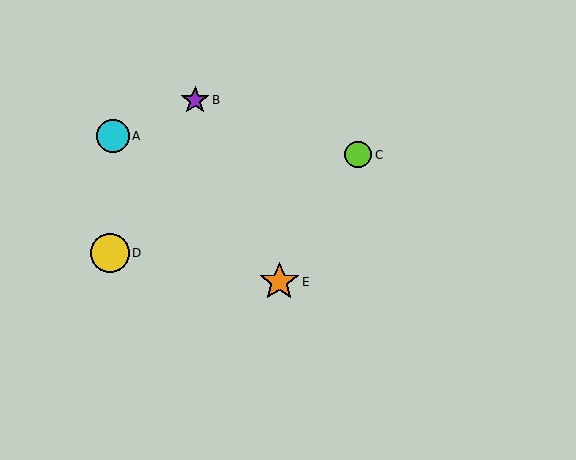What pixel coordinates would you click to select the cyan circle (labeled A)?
Click at (113, 136) to select the cyan circle A.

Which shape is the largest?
The orange star (labeled E) is the largest.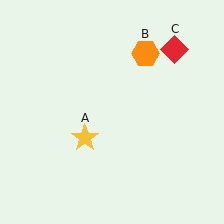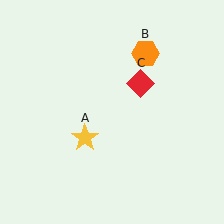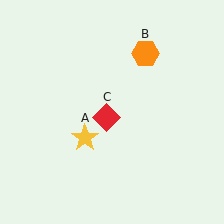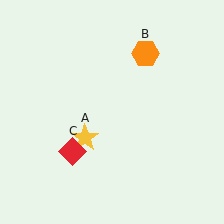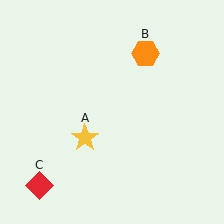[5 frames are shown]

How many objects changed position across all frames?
1 object changed position: red diamond (object C).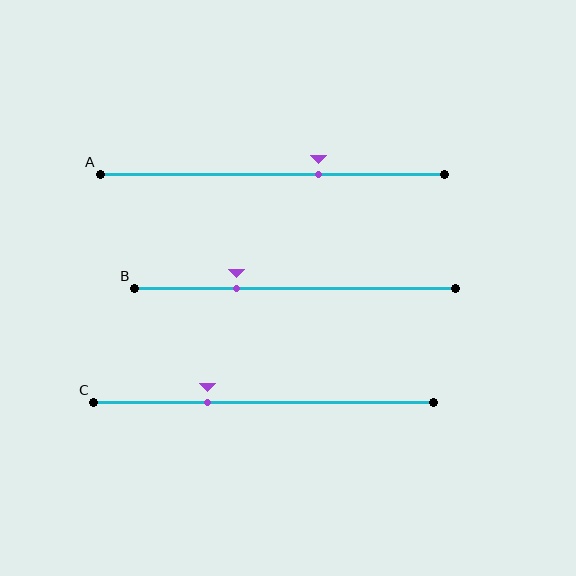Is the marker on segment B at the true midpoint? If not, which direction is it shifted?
No, the marker on segment B is shifted to the left by about 18% of the segment length.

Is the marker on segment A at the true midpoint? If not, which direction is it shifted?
No, the marker on segment A is shifted to the right by about 13% of the segment length.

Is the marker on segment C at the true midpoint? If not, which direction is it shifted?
No, the marker on segment C is shifted to the left by about 16% of the segment length.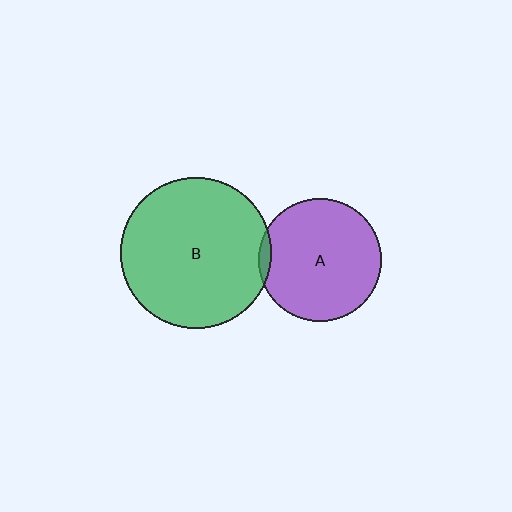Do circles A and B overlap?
Yes.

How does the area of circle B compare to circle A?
Approximately 1.5 times.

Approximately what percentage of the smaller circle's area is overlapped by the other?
Approximately 5%.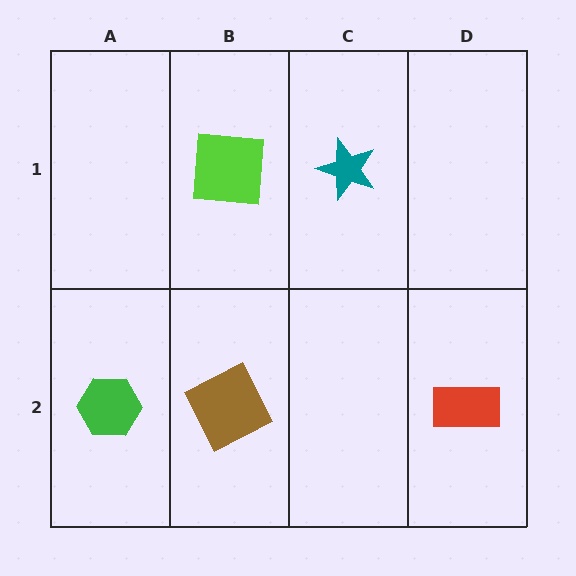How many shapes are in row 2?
3 shapes.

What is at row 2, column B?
A brown square.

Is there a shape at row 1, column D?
No, that cell is empty.